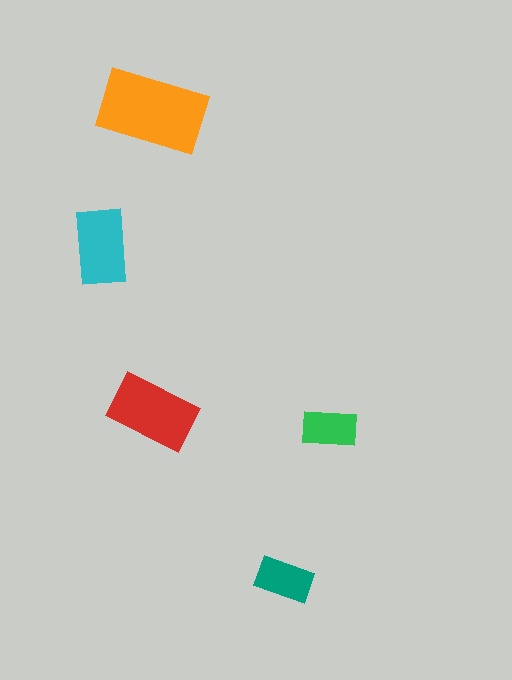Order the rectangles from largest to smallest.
the orange one, the red one, the cyan one, the teal one, the green one.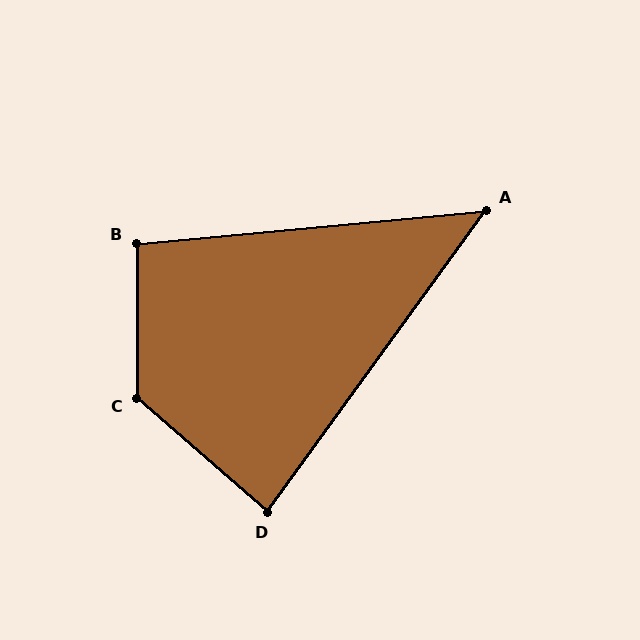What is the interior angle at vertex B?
Approximately 95 degrees (obtuse).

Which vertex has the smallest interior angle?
A, at approximately 49 degrees.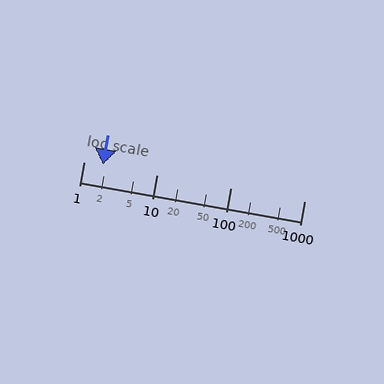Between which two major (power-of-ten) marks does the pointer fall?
The pointer is between 1 and 10.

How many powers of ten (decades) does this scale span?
The scale spans 3 decades, from 1 to 1000.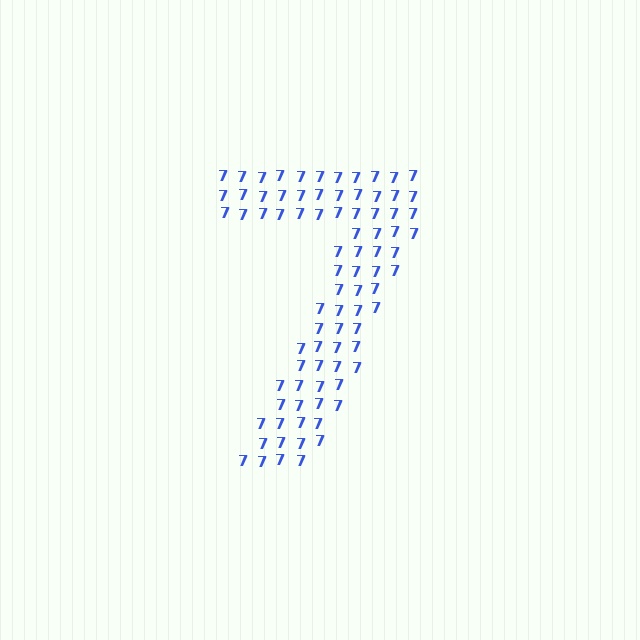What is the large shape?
The large shape is the digit 7.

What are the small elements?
The small elements are digit 7's.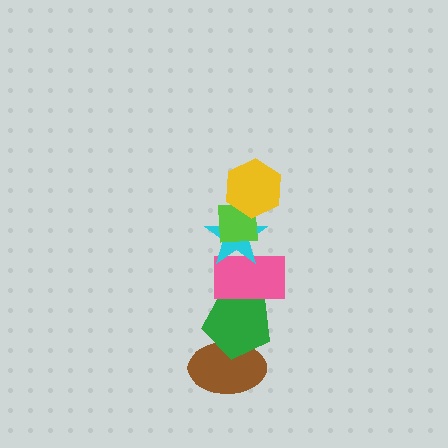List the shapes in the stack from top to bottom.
From top to bottom: the yellow hexagon, the lime square, the cyan star, the pink rectangle, the green pentagon, the brown ellipse.